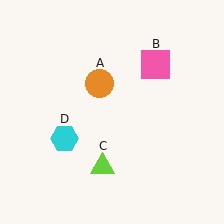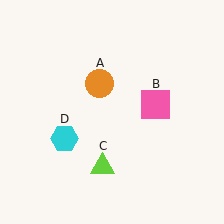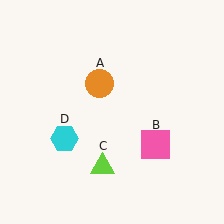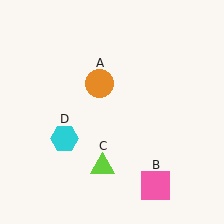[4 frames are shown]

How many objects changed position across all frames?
1 object changed position: pink square (object B).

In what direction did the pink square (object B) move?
The pink square (object B) moved down.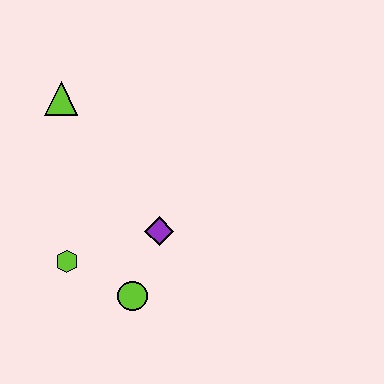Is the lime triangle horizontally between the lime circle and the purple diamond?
No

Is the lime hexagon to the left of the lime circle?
Yes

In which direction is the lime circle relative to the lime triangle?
The lime circle is below the lime triangle.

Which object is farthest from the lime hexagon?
The lime triangle is farthest from the lime hexagon.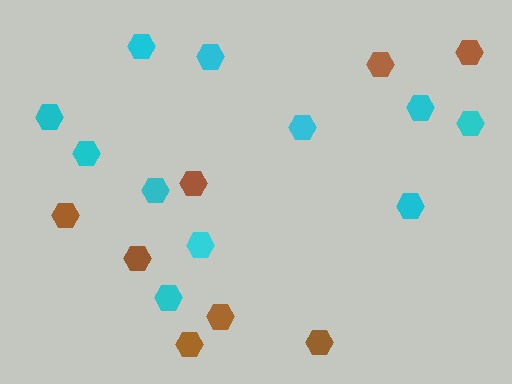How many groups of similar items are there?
There are 2 groups: one group of brown hexagons (8) and one group of cyan hexagons (11).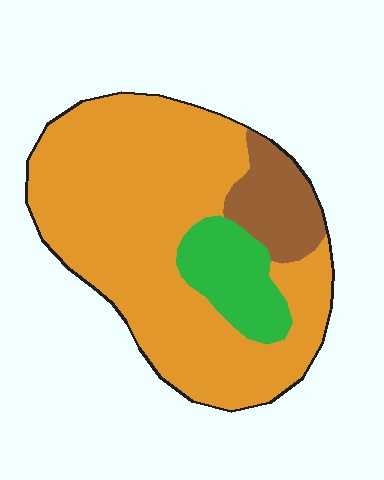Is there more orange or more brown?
Orange.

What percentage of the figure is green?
Green covers 13% of the figure.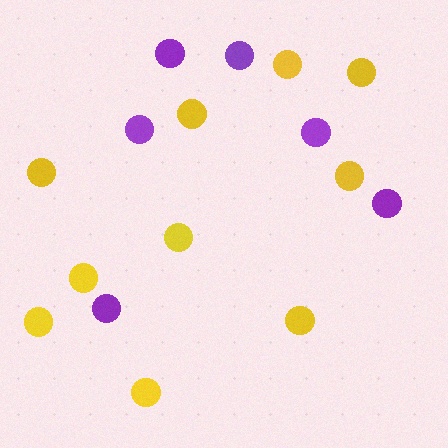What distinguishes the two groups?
There are 2 groups: one group of yellow circles (10) and one group of purple circles (6).